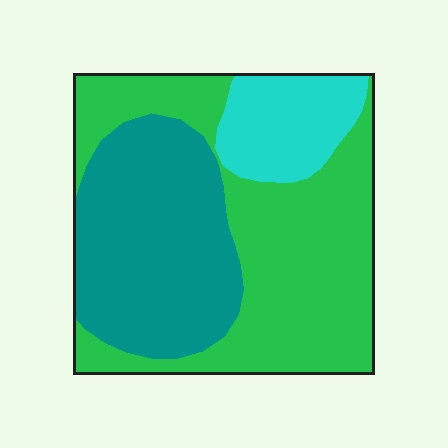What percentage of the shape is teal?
Teal covers roughly 35% of the shape.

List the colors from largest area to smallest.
From largest to smallest: green, teal, cyan.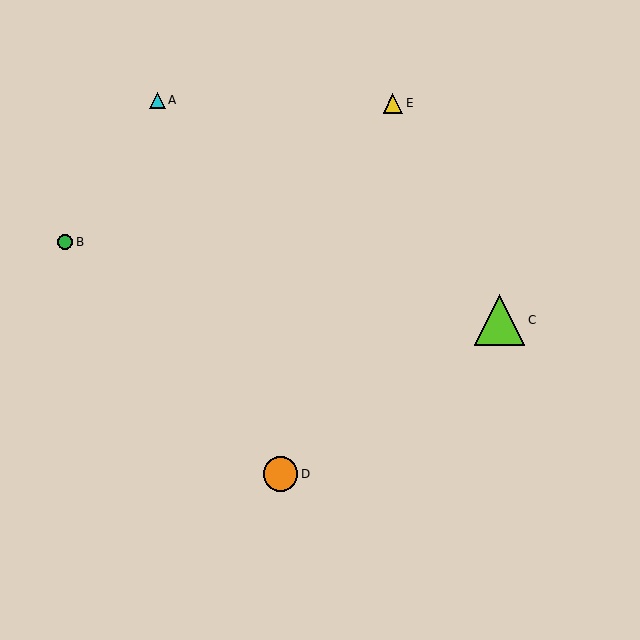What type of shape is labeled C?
Shape C is a lime triangle.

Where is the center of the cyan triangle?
The center of the cyan triangle is at (157, 100).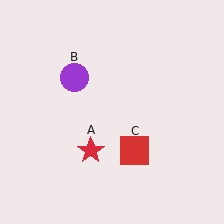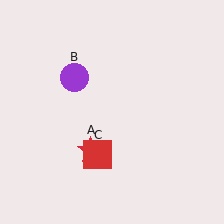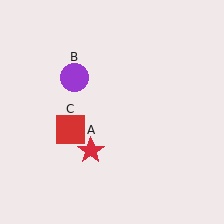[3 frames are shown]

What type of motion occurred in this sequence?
The red square (object C) rotated clockwise around the center of the scene.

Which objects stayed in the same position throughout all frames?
Red star (object A) and purple circle (object B) remained stationary.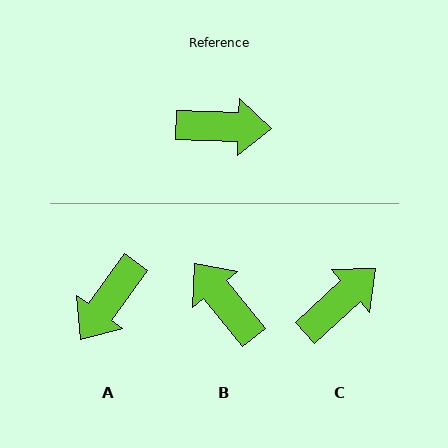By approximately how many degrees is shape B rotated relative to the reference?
Approximately 131 degrees counter-clockwise.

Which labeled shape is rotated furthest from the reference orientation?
B, about 131 degrees away.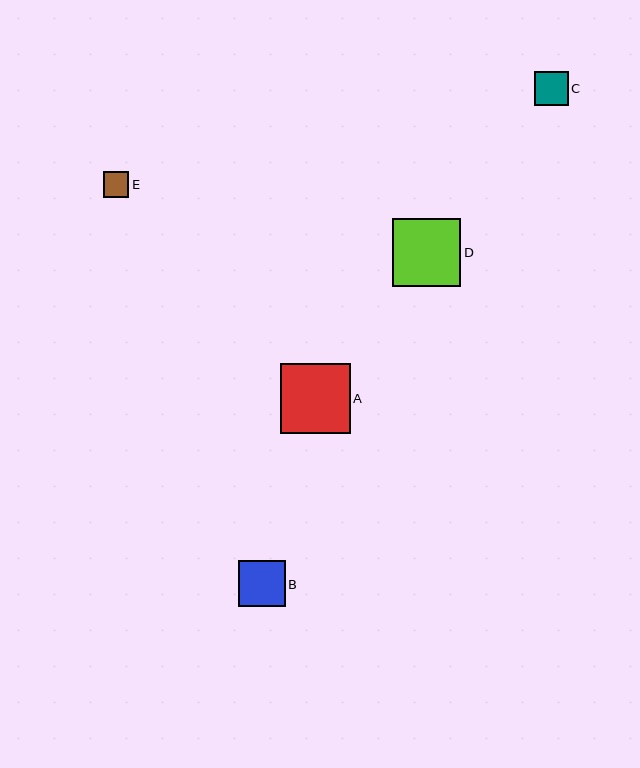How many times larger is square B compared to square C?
Square B is approximately 1.4 times the size of square C.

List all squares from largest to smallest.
From largest to smallest: A, D, B, C, E.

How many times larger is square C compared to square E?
Square C is approximately 1.4 times the size of square E.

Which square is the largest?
Square A is the largest with a size of approximately 70 pixels.